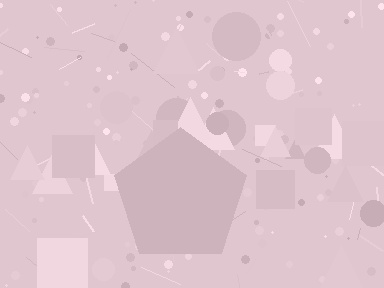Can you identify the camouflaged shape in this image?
The camouflaged shape is a pentagon.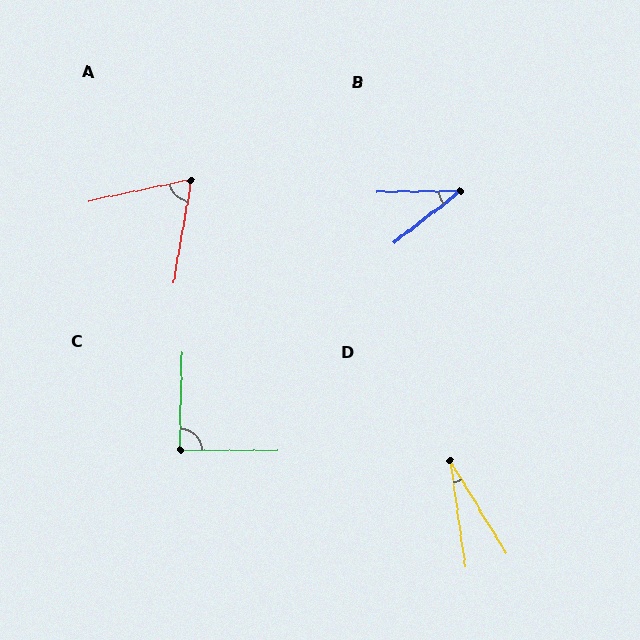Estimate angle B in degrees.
Approximately 37 degrees.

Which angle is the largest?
C, at approximately 89 degrees.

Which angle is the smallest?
D, at approximately 23 degrees.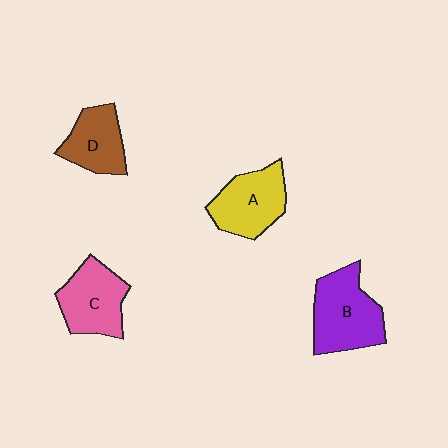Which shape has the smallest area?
Shape D (brown).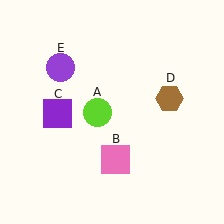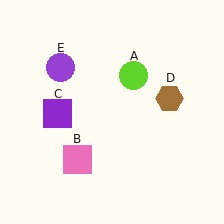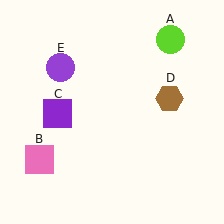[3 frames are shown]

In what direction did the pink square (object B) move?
The pink square (object B) moved left.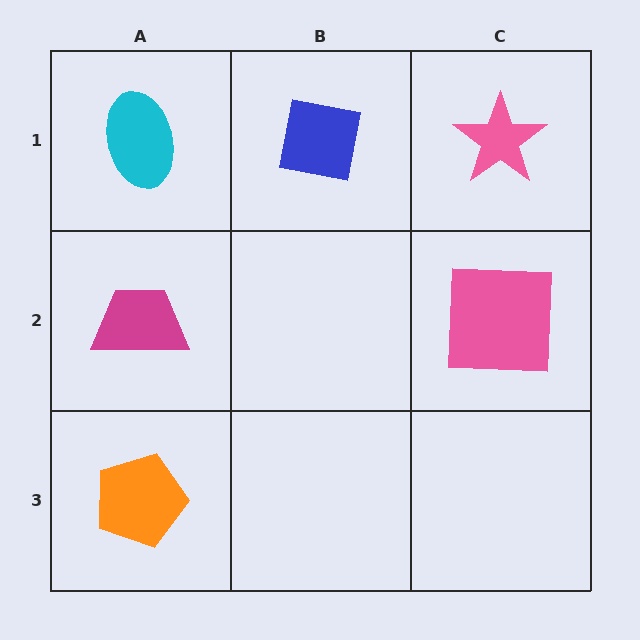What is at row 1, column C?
A pink star.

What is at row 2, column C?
A pink square.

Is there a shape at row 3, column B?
No, that cell is empty.